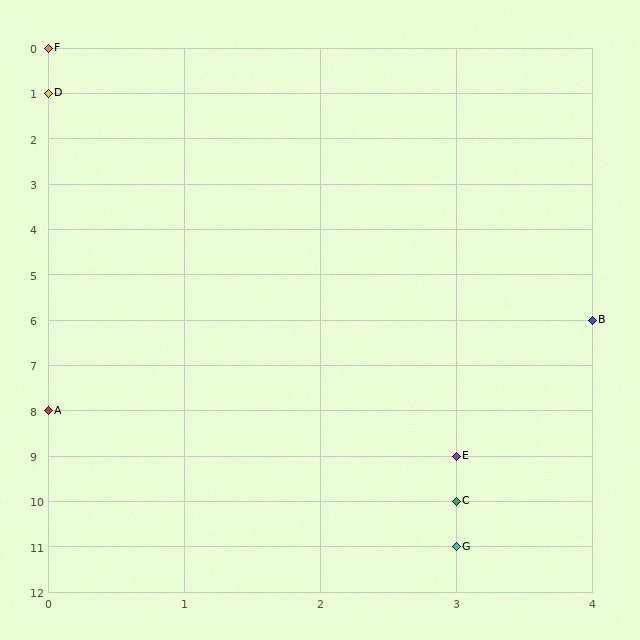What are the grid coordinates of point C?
Point C is at grid coordinates (3, 10).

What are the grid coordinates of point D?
Point D is at grid coordinates (0, 1).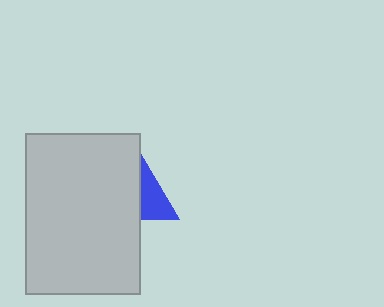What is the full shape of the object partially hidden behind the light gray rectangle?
The partially hidden object is a blue triangle.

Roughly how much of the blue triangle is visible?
A small part of it is visible (roughly 31%).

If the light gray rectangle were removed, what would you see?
You would see the complete blue triangle.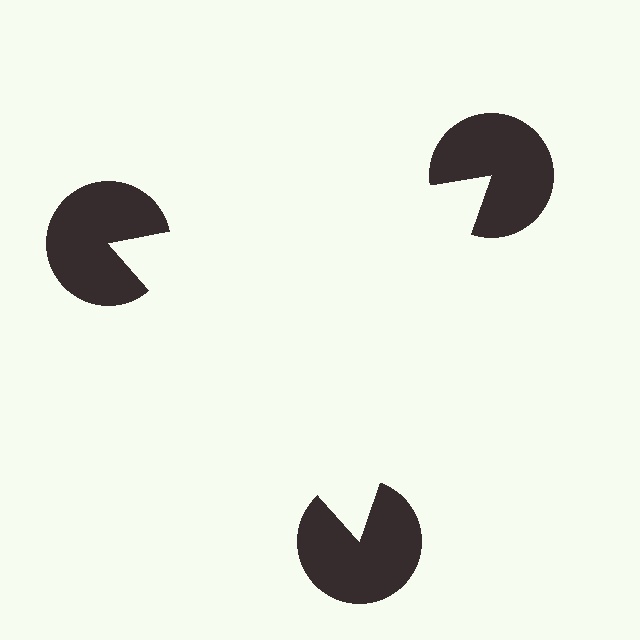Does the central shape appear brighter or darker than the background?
It typically appears slightly brighter than the background, even though no actual brightness change is drawn.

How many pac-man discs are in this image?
There are 3 — one at each vertex of the illusory triangle.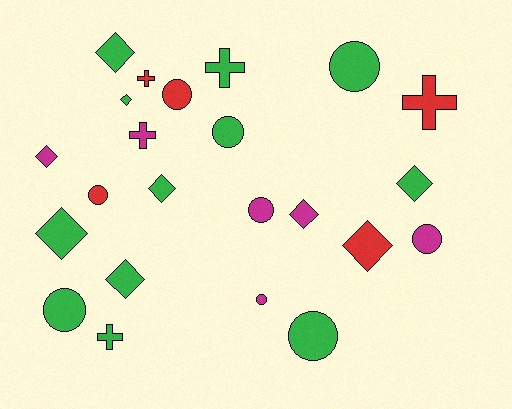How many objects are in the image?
There are 23 objects.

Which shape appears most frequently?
Diamond, with 9 objects.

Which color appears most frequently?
Green, with 12 objects.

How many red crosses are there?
There are 2 red crosses.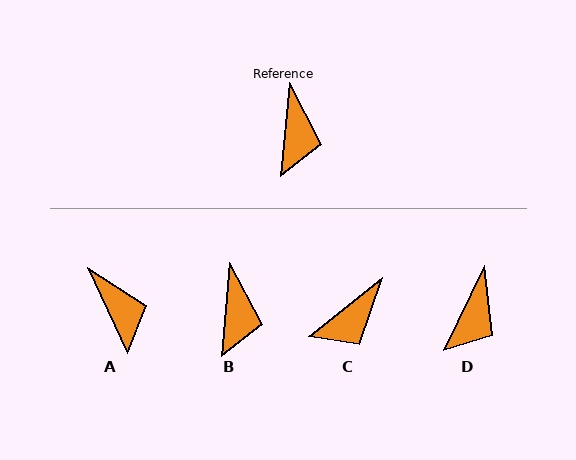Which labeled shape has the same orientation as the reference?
B.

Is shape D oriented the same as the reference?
No, it is off by about 21 degrees.